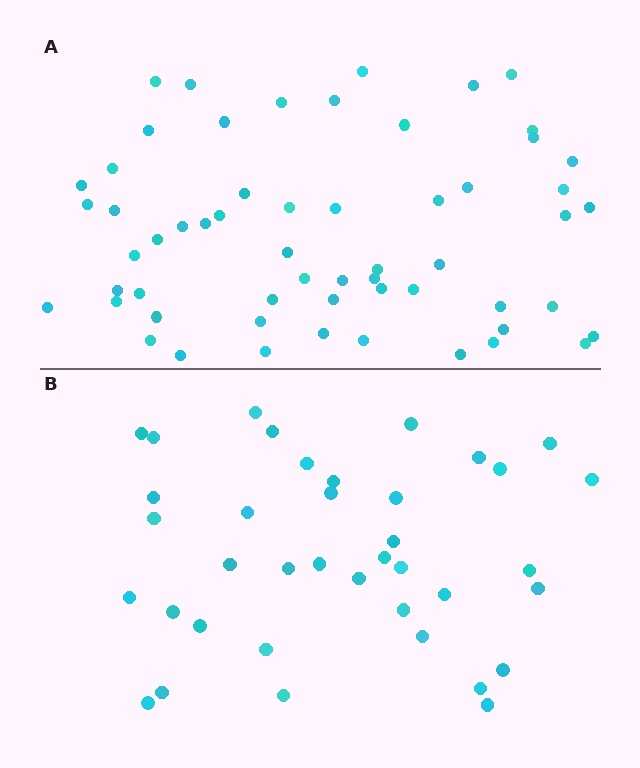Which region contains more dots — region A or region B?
Region A (the top region) has more dots.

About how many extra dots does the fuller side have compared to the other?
Region A has approximately 20 more dots than region B.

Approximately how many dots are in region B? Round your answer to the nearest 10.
About 40 dots. (The exact count is 38, which rounds to 40.)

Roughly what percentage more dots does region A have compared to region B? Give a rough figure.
About 55% more.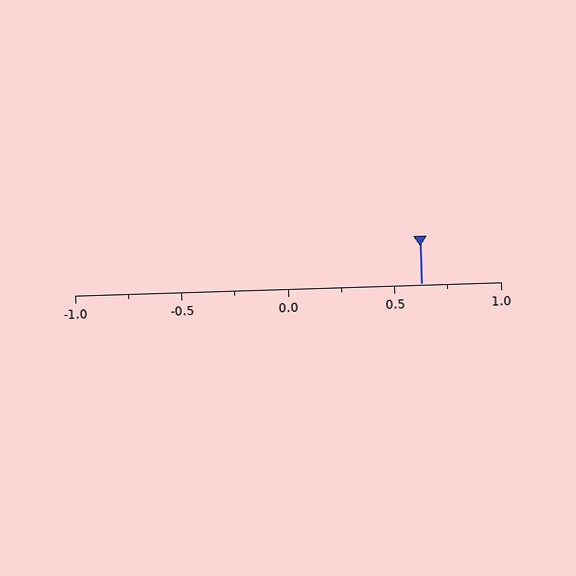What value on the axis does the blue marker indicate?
The marker indicates approximately 0.62.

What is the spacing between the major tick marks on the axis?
The major ticks are spaced 0.5 apart.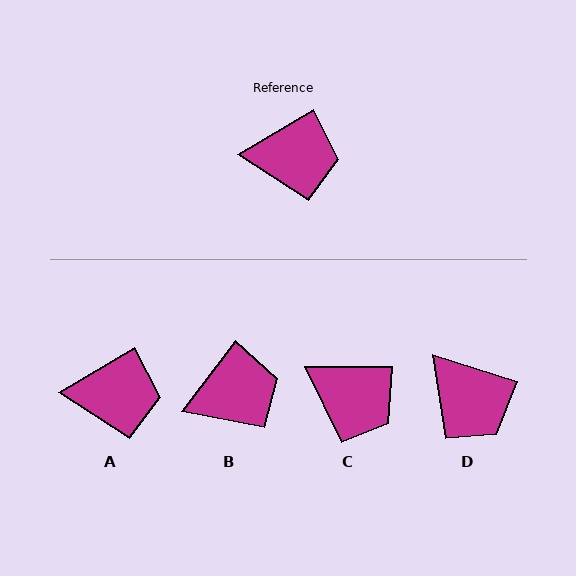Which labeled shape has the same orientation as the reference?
A.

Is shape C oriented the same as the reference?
No, it is off by about 31 degrees.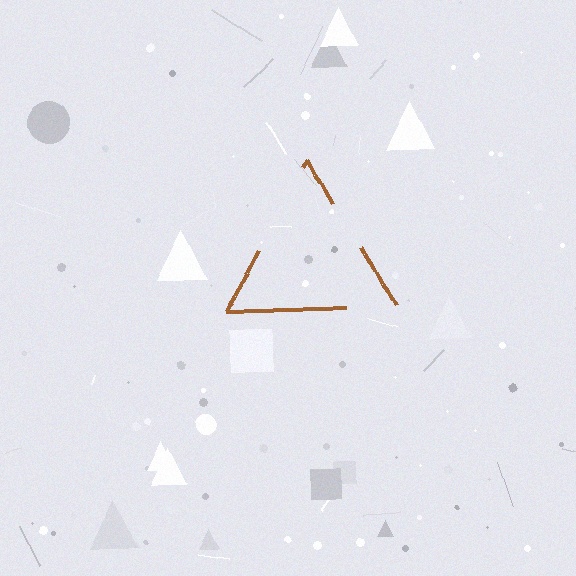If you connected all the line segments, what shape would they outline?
They would outline a triangle.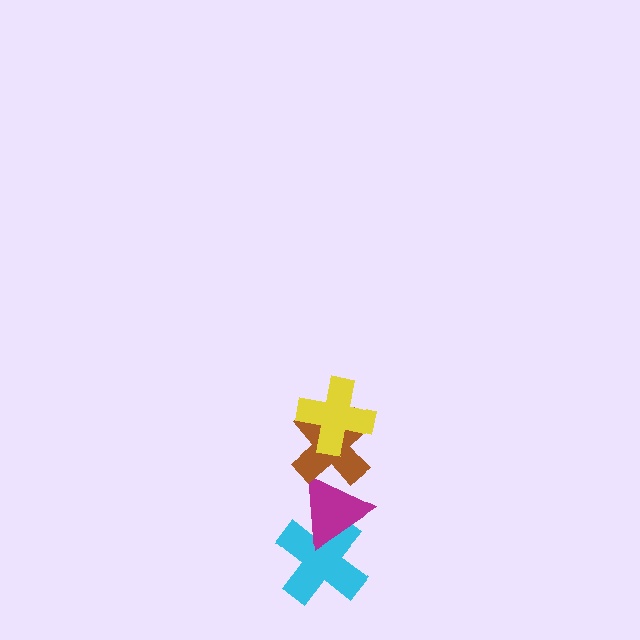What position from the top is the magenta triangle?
The magenta triangle is 3rd from the top.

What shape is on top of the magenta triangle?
The brown cross is on top of the magenta triangle.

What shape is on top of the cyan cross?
The magenta triangle is on top of the cyan cross.